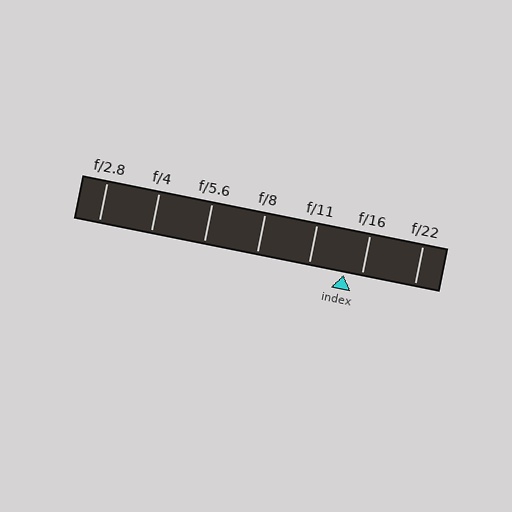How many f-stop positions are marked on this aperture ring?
There are 7 f-stop positions marked.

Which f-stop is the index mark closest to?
The index mark is closest to f/16.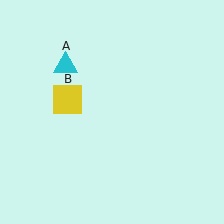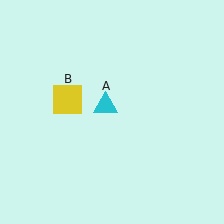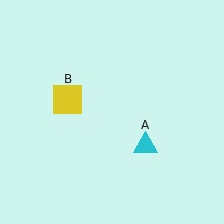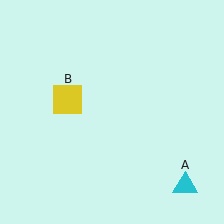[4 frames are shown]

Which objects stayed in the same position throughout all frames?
Yellow square (object B) remained stationary.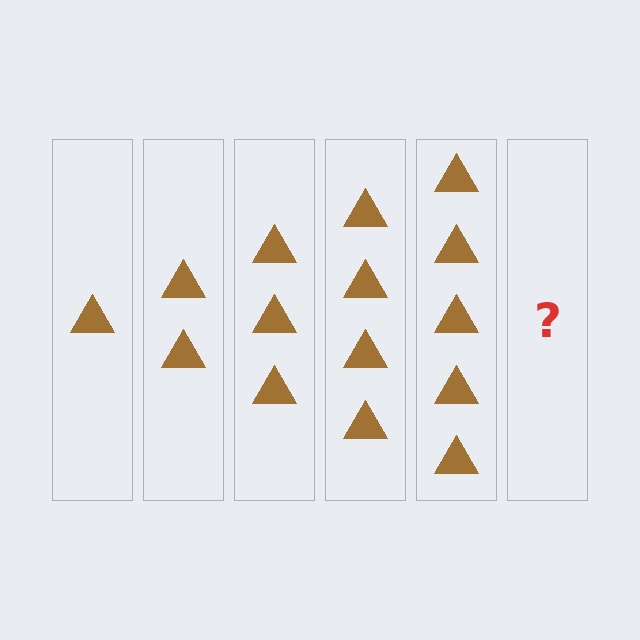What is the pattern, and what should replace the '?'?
The pattern is that each step adds one more triangle. The '?' should be 6 triangles.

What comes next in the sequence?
The next element should be 6 triangles.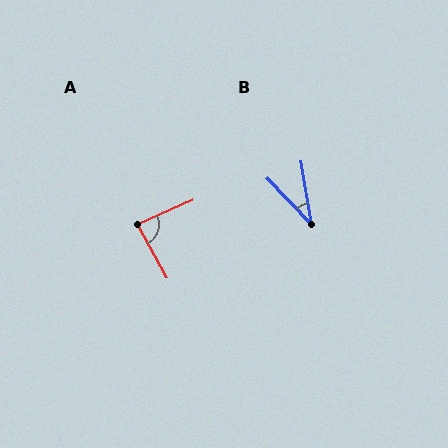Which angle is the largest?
A, at approximately 85 degrees.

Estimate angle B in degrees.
Approximately 34 degrees.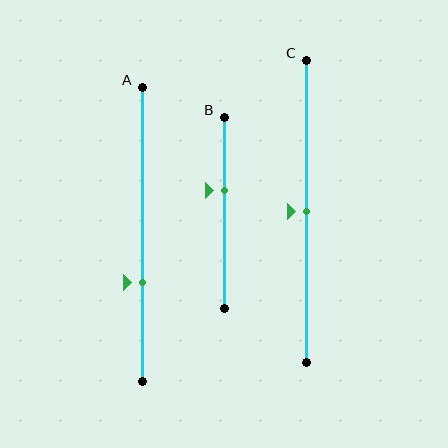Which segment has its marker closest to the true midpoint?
Segment C has its marker closest to the true midpoint.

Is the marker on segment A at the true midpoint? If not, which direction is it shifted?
No, the marker on segment A is shifted downward by about 16% of the segment length.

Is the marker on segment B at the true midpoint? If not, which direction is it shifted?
No, the marker on segment B is shifted upward by about 12% of the segment length.